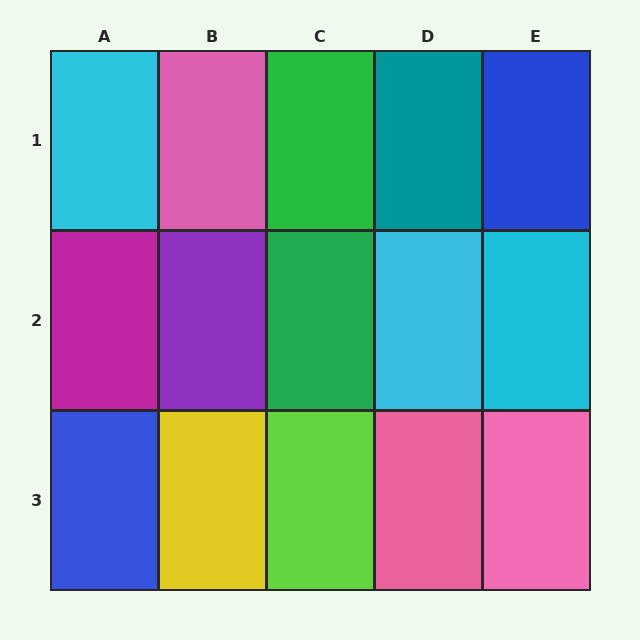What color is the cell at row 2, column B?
Purple.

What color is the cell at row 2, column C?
Green.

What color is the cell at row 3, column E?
Pink.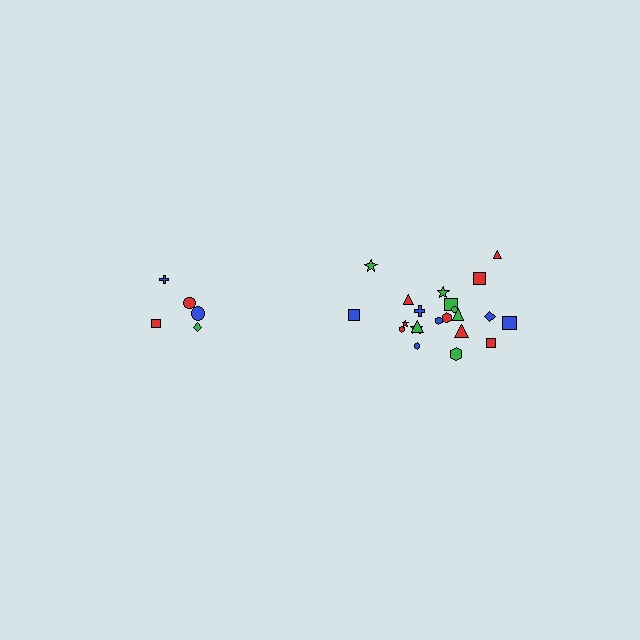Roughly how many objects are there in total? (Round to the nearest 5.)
Roughly 25 objects in total.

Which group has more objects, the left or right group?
The right group.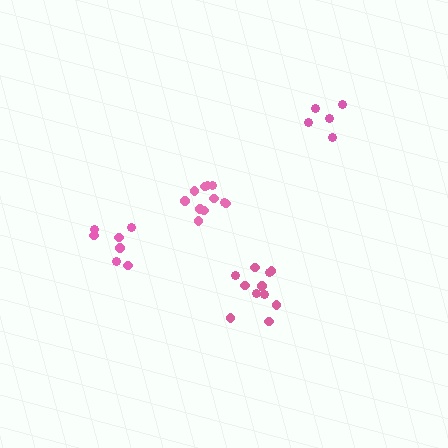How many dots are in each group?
Group 1: 11 dots, Group 2: 5 dots, Group 3: 11 dots, Group 4: 7 dots (34 total).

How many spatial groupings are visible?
There are 4 spatial groupings.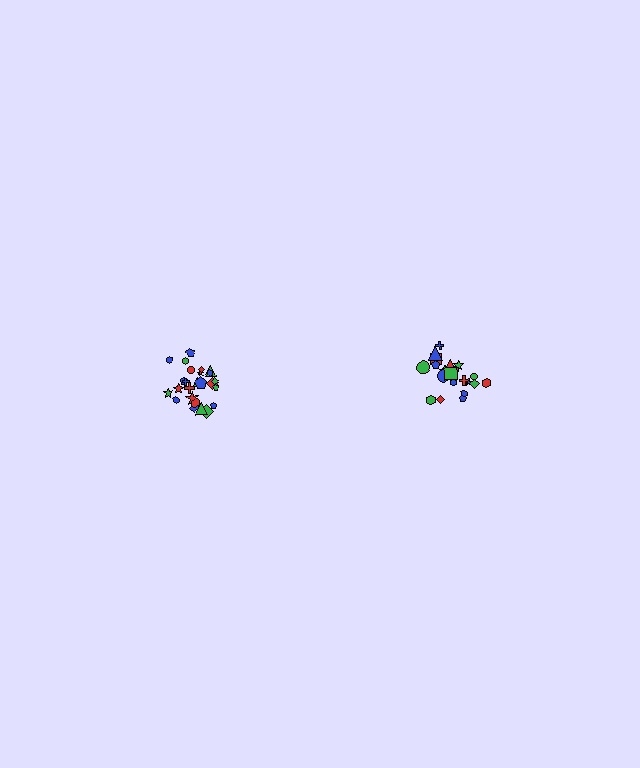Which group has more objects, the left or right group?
The left group.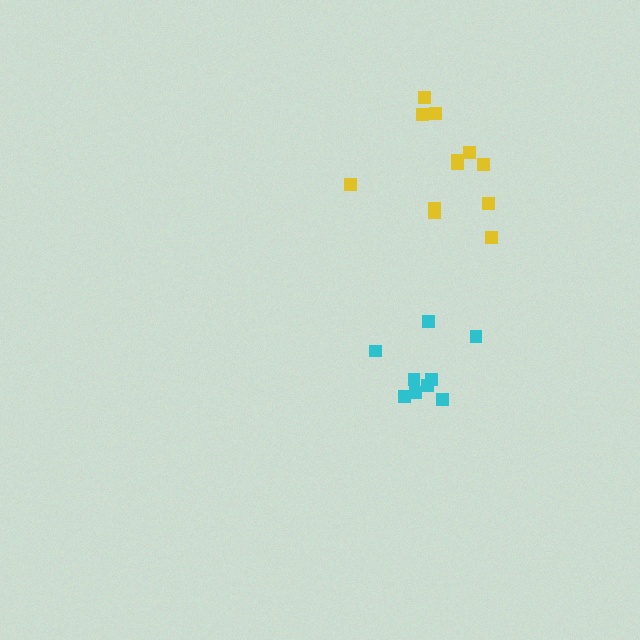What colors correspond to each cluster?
The clusters are colored: yellow, cyan.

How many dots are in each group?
Group 1: 12 dots, Group 2: 9 dots (21 total).